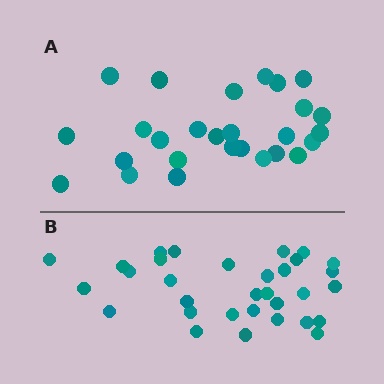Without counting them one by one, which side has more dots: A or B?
Region B (the bottom region) has more dots.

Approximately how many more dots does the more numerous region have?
Region B has about 5 more dots than region A.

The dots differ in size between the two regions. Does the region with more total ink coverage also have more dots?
No. Region A has more total ink coverage because its dots are larger, but region B actually contains more individual dots. Total area can be misleading — the number of items is what matters here.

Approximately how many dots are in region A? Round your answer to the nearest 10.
About 30 dots. (The exact count is 27, which rounds to 30.)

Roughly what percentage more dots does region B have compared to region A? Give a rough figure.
About 20% more.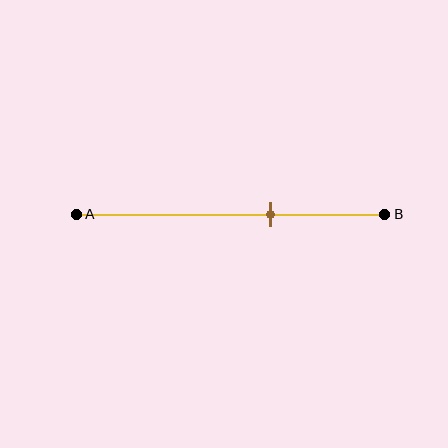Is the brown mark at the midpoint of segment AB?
No, the mark is at about 65% from A, not at the 50% midpoint.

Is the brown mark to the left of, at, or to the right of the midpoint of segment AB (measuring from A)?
The brown mark is to the right of the midpoint of segment AB.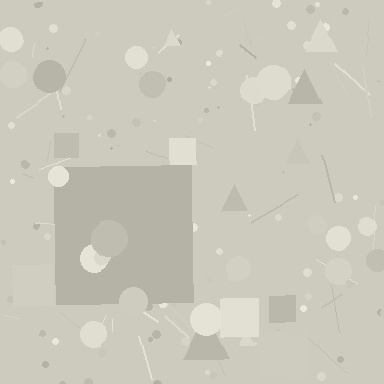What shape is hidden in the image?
A square is hidden in the image.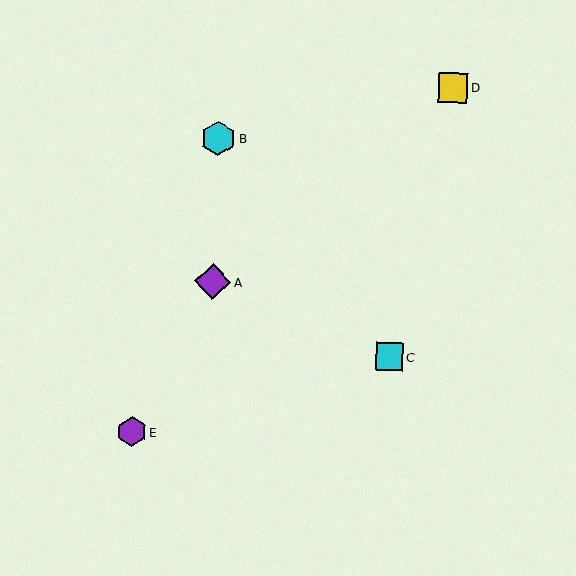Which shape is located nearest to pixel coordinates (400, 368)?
The cyan square (labeled C) at (389, 357) is nearest to that location.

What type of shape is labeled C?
Shape C is a cyan square.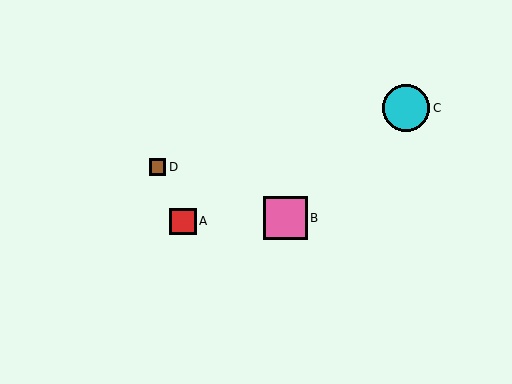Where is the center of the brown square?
The center of the brown square is at (158, 167).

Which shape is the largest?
The cyan circle (labeled C) is the largest.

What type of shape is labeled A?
Shape A is a red square.